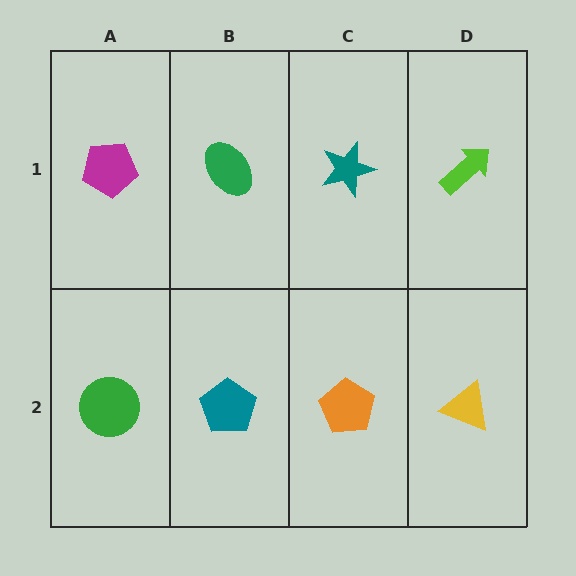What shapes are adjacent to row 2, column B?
A green ellipse (row 1, column B), a green circle (row 2, column A), an orange pentagon (row 2, column C).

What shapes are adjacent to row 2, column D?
A lime arrow (row 1, column D), an orange pentagon (row 2, column C).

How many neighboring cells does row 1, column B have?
3.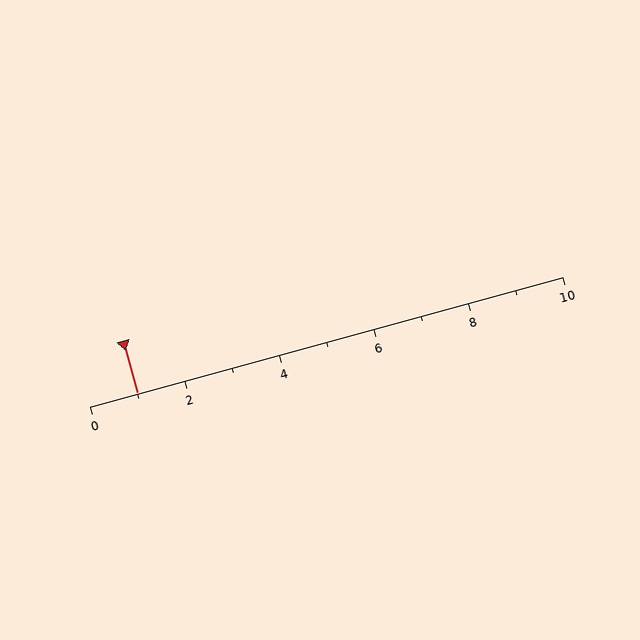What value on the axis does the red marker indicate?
The marker indicates approximately 1.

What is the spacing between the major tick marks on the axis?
The major ticks are spaced 2 apart.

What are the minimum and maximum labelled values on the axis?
The axis runs from 0 to 10.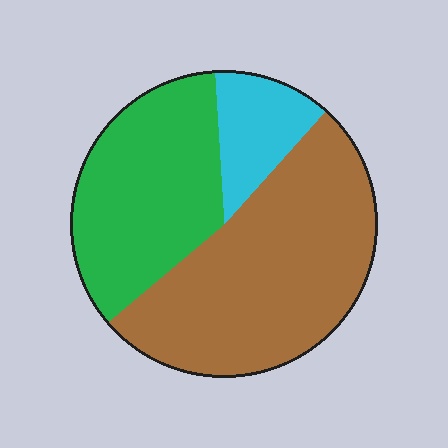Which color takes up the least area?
Cyan, at roughly 15%.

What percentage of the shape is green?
Green covers roughly 35% of the shape.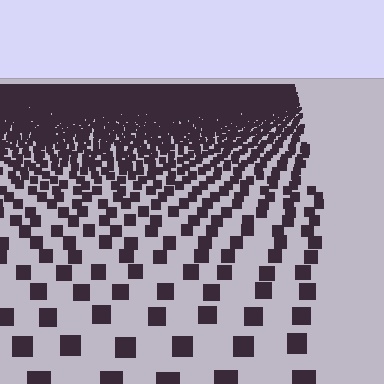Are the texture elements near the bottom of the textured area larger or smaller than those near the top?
Larger. Near the bottom, elements are closer to the viewer and appear at a bigger on-screen size.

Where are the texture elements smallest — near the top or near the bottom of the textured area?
Near the top.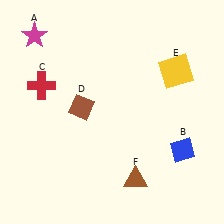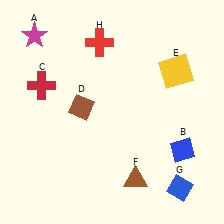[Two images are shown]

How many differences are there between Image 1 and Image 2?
There are 2 differences between the two images.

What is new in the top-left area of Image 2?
A red cross (H) was added in the top-left area of Image 2.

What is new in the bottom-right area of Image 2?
A blue diamond (G) was added in the bottom-right area of Image 2.